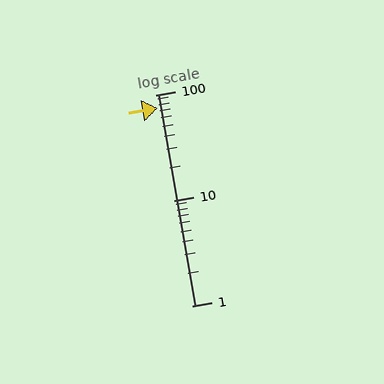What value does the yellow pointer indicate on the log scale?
The pointer indicates approximately 75.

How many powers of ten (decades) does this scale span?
The scale spans 2 decades, from 1 to 100.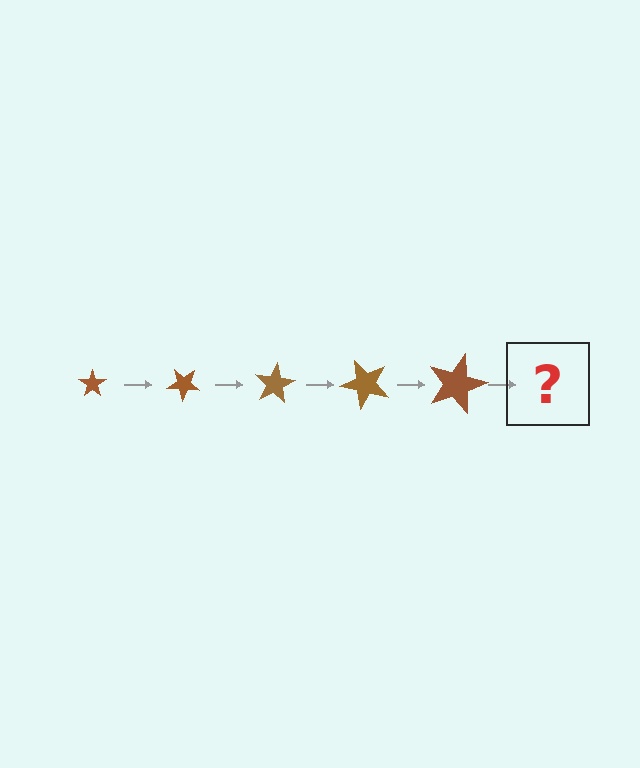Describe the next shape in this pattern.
It should be a star, larger than the previous one and rotated 200 degrees from the start.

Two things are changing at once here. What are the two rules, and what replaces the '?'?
The two rules are that the star grows larger each step and it rotates 40 degrees each step. The '?' should be a star, larger than the previous one and rotated 200 degrees from the start.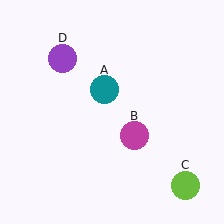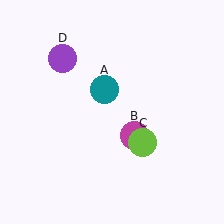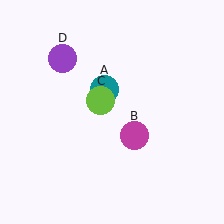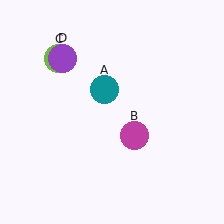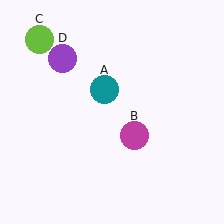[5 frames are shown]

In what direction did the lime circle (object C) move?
The lime circle (object C) moved up and to the left.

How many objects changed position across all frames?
1 object changed position: lime circle (object C).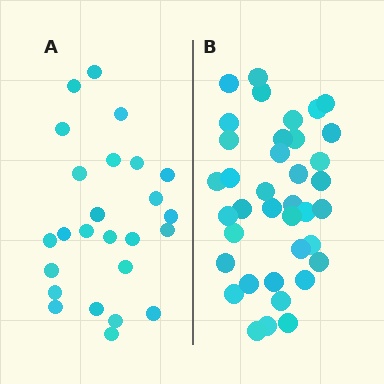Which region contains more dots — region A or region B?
Region B (the right region) has more dots.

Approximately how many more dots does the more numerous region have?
Region B has approximately 15 more dots than region A.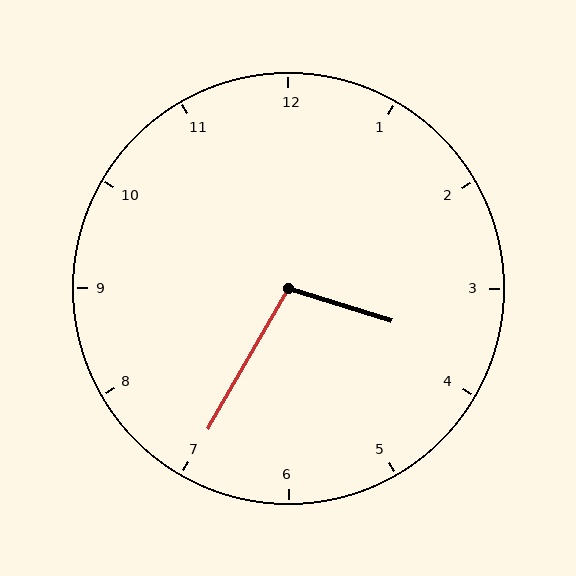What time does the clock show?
3:35.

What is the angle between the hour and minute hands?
Approximately 102 degrees.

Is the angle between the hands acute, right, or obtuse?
It is obtuse.